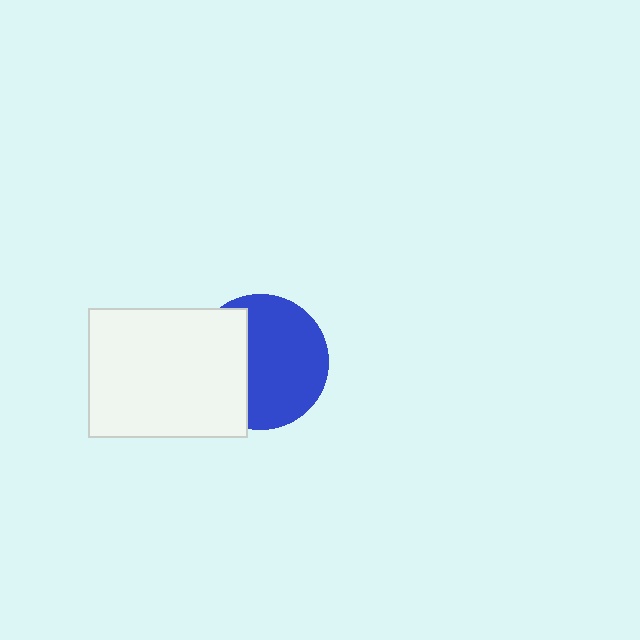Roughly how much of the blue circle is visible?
About half of it is visible (roughly 63%).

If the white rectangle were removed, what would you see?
You would see the complete blue circle.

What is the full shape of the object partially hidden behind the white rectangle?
The partially hidden object is a blue circle.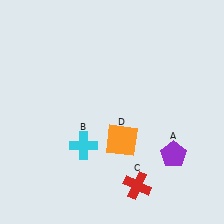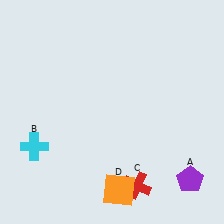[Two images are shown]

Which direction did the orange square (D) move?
The orange square (D) moved down.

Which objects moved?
The objects that moved are: the purple pentagon (A), the cyan cross (B), the orange square (D).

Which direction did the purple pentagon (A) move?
The purple pentagon (A) moved down.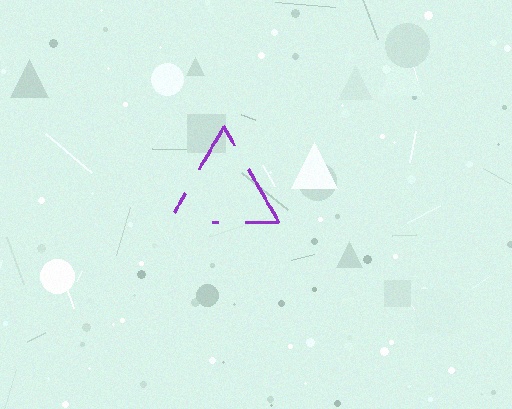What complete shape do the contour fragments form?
The contour fragments form a triangle.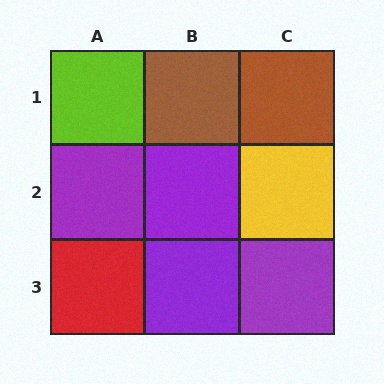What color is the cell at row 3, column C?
Purple.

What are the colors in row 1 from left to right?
Lime, brown, brown.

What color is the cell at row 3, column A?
Red.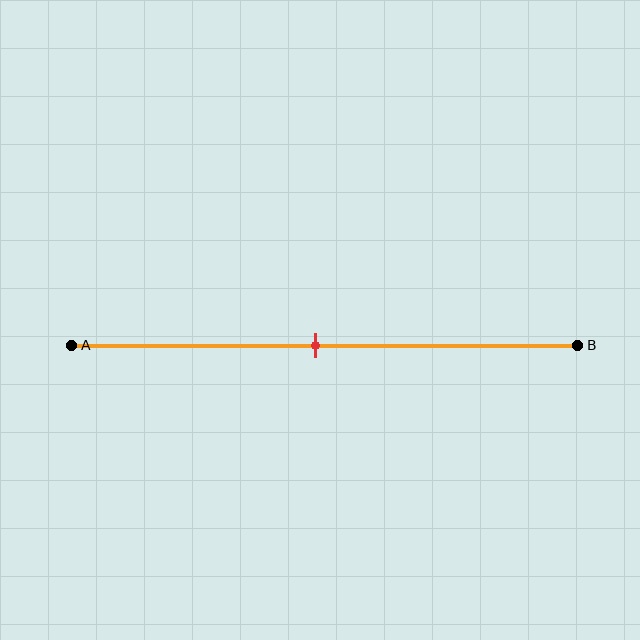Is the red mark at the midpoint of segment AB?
Yes, the mark is approximately at the midpoint.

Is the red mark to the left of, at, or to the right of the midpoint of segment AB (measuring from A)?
The red mark is approximately at the midpoint of segment AB.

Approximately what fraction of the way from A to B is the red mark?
The red mark is approximately 50% of the way from A to B.